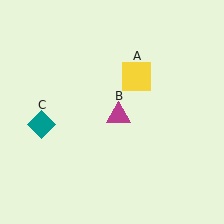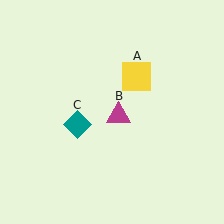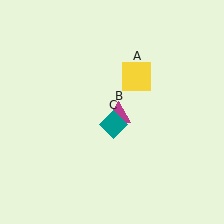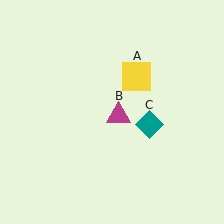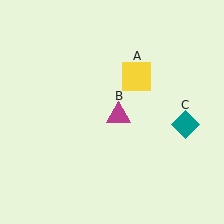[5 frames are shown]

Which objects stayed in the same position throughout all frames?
Yellow square (object A) and magenta triangle (object B) remained stationary.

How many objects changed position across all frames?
1 object changed position: teal diamond (object C).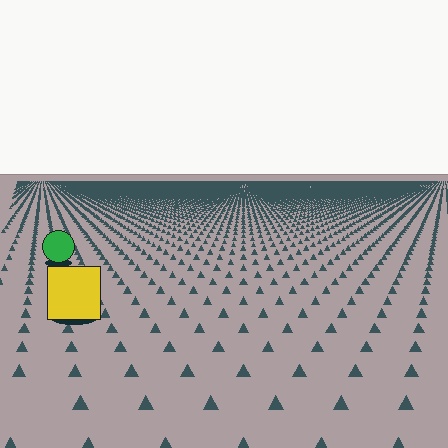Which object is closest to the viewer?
The yellow square is closest. The texture marks near it are larger and more spread out.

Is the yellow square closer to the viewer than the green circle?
Yes. The yellow square is closer — you can tell from the texture gradient: the ground texture is coarser near it.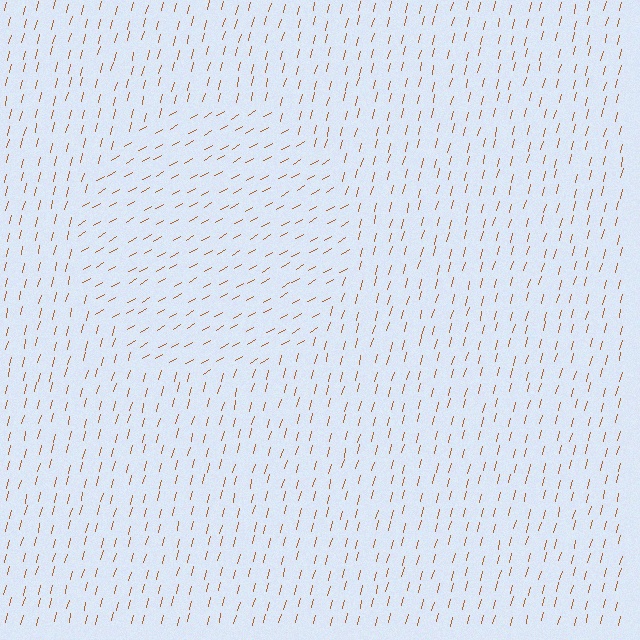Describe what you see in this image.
The image is filled with small brown line segments. A circle region in the image has lines oriented differently from the surrounding lines, creating a visible texture boundary.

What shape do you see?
I see a circle.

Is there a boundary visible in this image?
Yes, there is a texture boundary formed by a change in line orientation.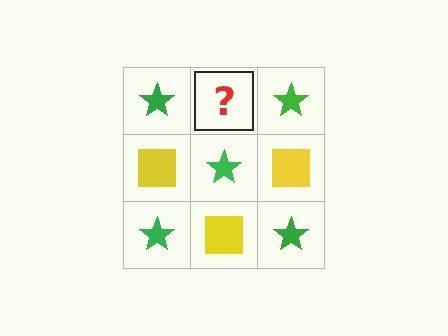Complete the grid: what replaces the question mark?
The question mark should be replaced with a yellow square.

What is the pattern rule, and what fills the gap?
The rule is that it alternates green star and yellow square in a checkerboard pattern. The gap should be filled with a yellow square.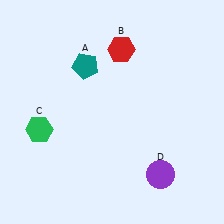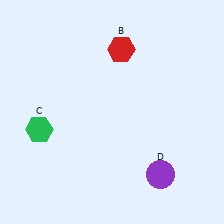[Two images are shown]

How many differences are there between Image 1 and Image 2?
There is 1 difference between the two images.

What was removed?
The teal pentagon (A) was removed in Image 2.